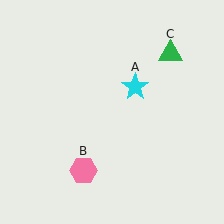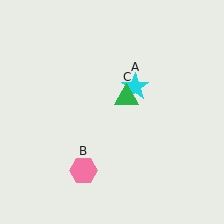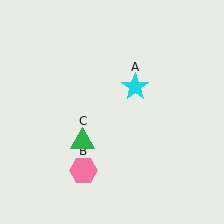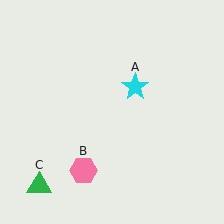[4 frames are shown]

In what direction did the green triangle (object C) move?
The green triangle (object C) moved down and to the left.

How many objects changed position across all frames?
1 object changed position: green triangle (object C).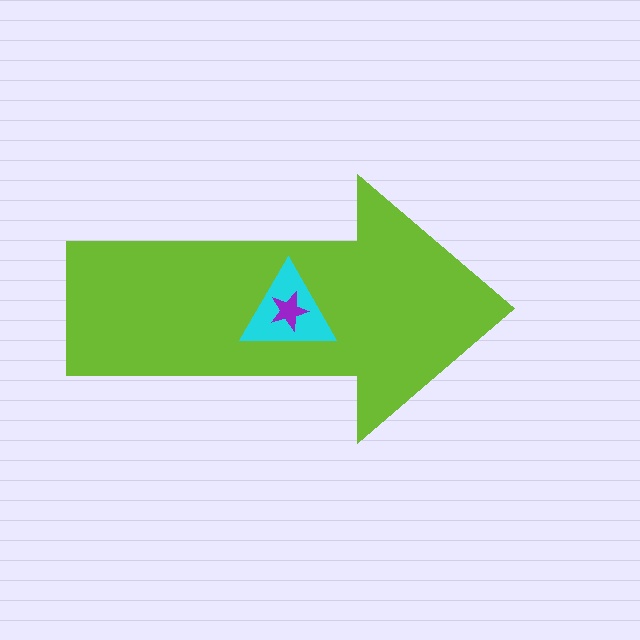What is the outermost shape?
The lime arrow.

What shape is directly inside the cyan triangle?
The purple star.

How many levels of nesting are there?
3.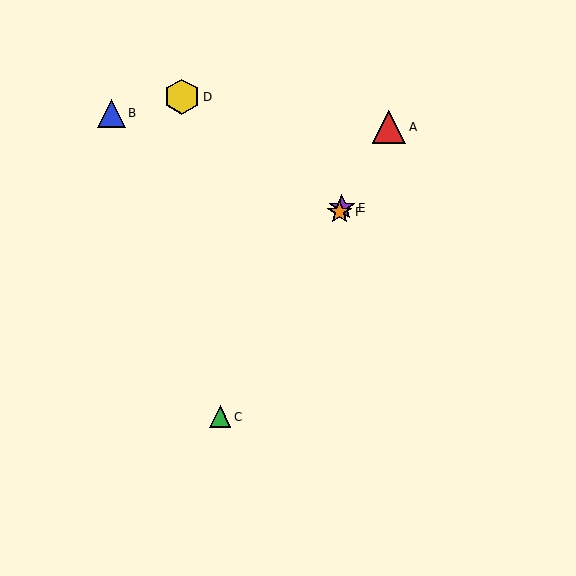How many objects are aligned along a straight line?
4 objects (A, C, E, F) are aligned along a straight line.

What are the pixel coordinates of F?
Object F is at (339, 212).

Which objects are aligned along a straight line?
Objects A, C, E, F are aligned along a straight line.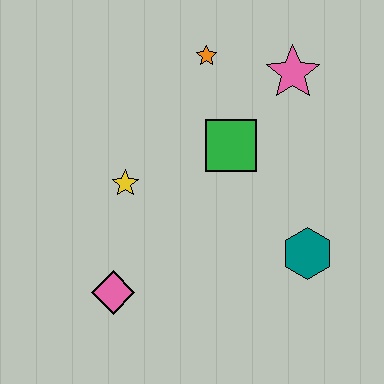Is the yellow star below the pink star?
Yes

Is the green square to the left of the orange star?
No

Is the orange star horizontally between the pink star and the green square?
No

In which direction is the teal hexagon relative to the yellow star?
The teal hexagon is to the right of the yellow star.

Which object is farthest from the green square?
The pink diamond is farthest from the green square.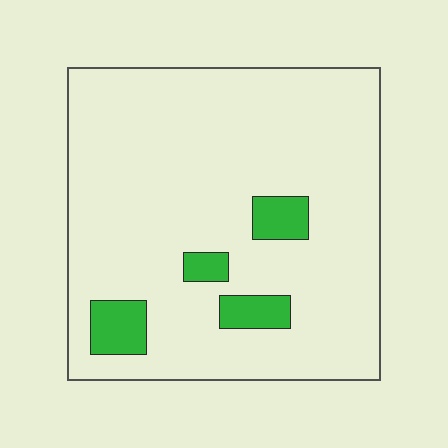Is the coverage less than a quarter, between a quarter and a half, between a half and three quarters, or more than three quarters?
Less than a quarter.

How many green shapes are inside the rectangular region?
4.